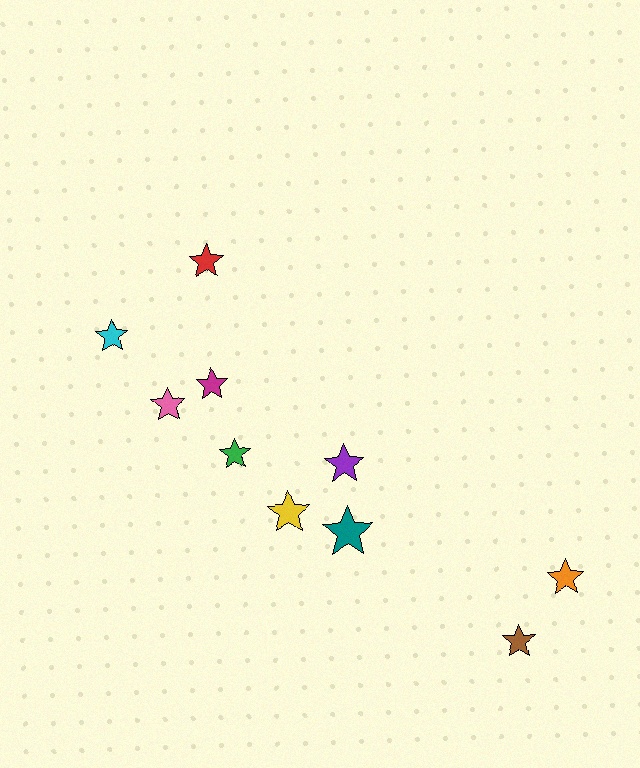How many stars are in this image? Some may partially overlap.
There are 10 stars.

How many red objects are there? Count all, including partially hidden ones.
There is 1 red object.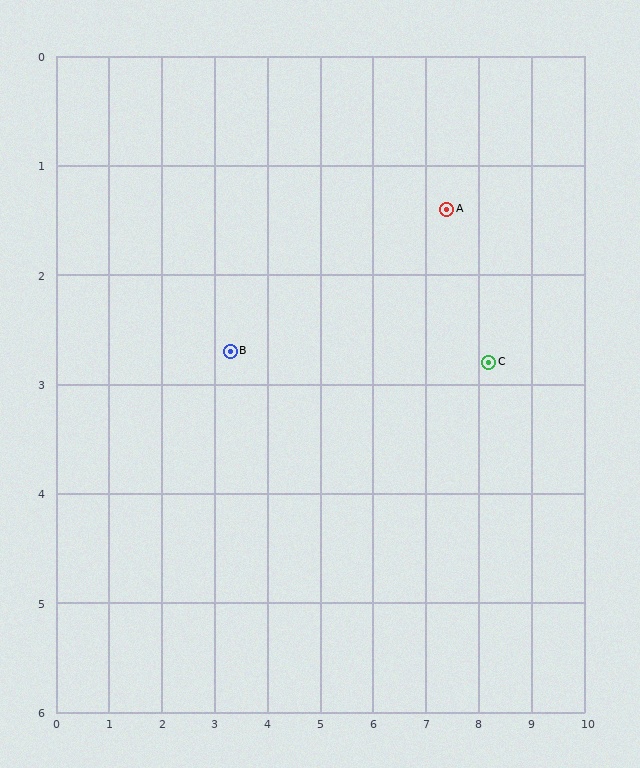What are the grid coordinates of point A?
Point A is at approximately (7.4, 1.4).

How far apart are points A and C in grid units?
Points A and C are about 1.6 grid units apart.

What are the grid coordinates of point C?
Point C is at approximately (8.2, 2.8).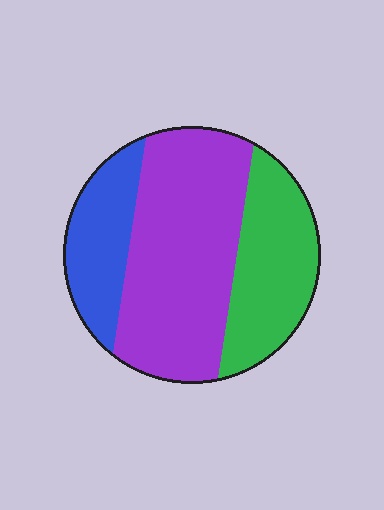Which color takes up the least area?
Blue, at roughly 20%.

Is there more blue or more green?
Green.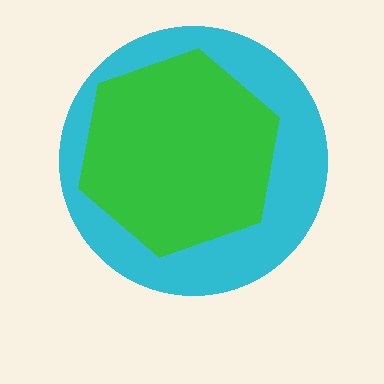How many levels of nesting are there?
2.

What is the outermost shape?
The cyan circle.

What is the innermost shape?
The green hexagon.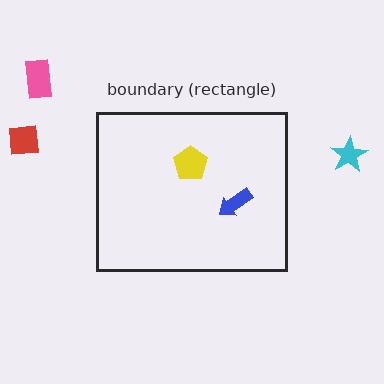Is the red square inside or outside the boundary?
Outside.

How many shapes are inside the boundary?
2 inside, 3 outside.